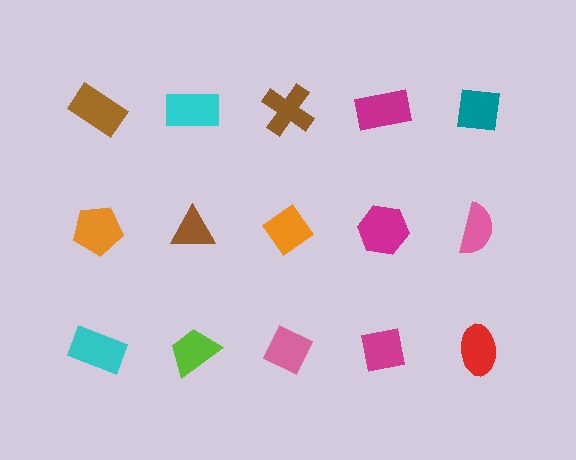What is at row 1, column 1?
A brown rectangle.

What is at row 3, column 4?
A magenta square.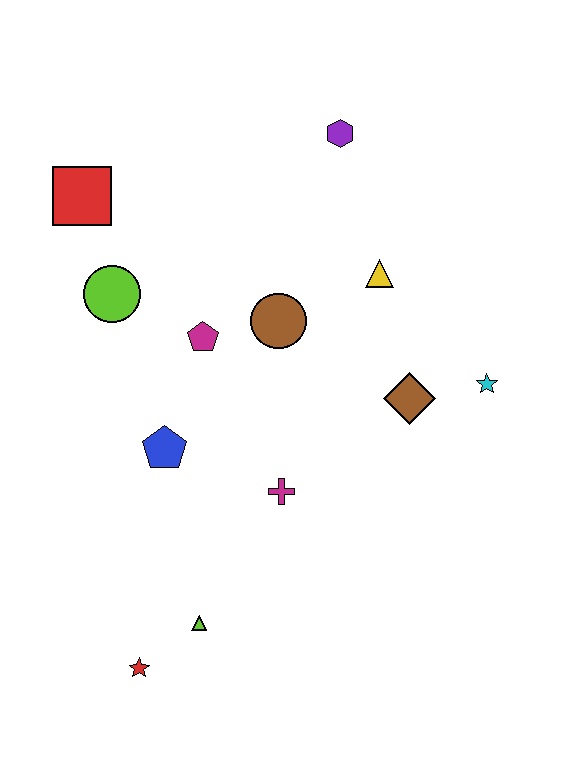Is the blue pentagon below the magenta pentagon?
Yes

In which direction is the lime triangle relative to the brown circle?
The lime triangle is below the brown circle.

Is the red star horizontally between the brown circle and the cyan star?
No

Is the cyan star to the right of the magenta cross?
Yes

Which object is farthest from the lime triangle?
The purple hexagon is farthest from the lime triangle.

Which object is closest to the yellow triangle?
The brown circle is closest to the yellow triangle.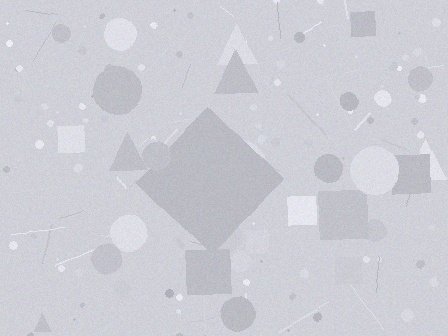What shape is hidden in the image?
A diamond is hidden in the image.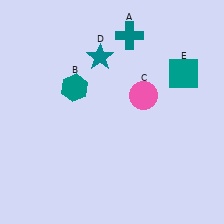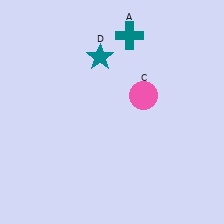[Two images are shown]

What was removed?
The teal square (E), the teal hexagon (B) were removed in Image 2.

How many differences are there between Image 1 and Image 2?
There are 2 differences between the two images.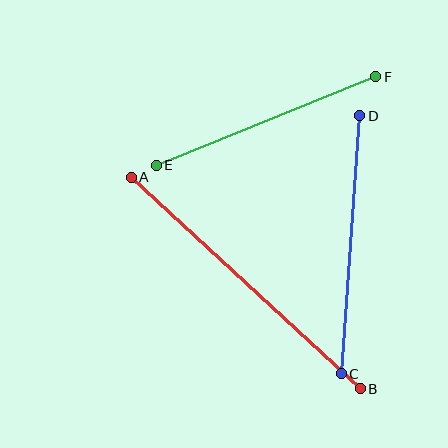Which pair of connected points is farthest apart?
Points A and B are farthest apart.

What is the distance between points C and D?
The distance is approximately 259 pixels.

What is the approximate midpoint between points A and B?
The midpoint is at approximately (246, 283) pixels.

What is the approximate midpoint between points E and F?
The midpoint is at approximately (266, 121) pixels.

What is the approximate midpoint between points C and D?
The midpoint is at approximately (351, 245) pixels.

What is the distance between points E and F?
The distance is approximately 236 pixels.